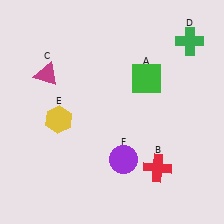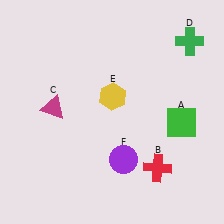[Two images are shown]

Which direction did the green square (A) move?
The green square (A) moved down.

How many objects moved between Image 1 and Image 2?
3 objects moved between the two images.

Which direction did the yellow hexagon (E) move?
The yellow hexagon (E) moved right.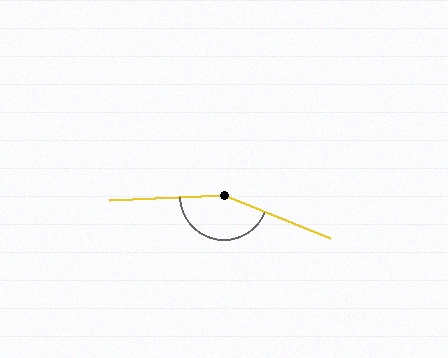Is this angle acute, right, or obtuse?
It is obtuse.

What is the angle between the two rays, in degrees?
Approximately 155 degrees.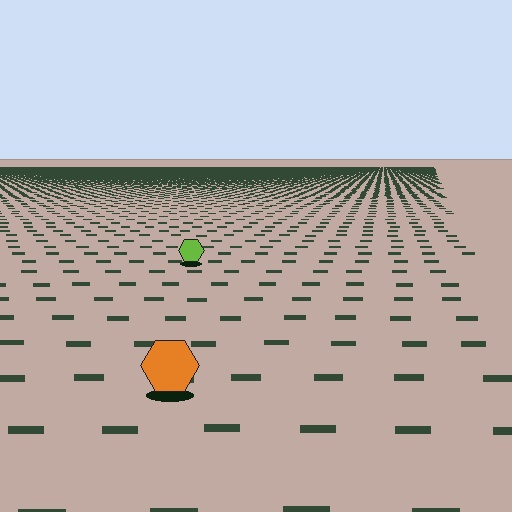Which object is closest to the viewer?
The orange hexagon is closest. The texture marks near it are larger and more spread out.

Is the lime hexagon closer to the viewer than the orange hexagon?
No. The orange hexagon is closer — you can tell from the texture gradient: the ground texture is coarser near it.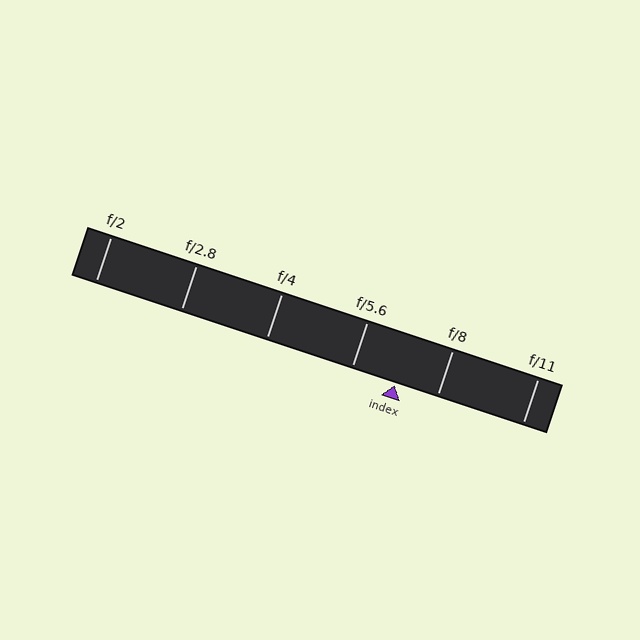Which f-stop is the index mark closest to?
The index mark is closest to f/8.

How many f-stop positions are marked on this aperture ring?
There are 6 f-stop positions marked.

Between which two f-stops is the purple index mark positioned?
The index mark is between f/5.6 and f/8.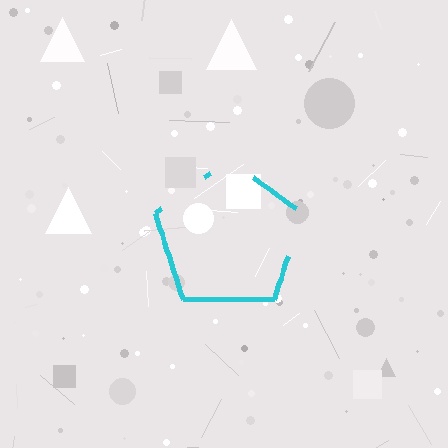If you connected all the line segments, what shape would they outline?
They would outline a pentagon.